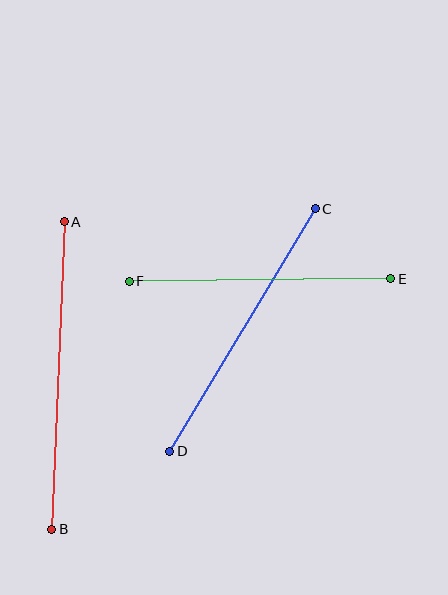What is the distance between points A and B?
The distance is approximately 308 pixels.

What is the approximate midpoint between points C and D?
The midpoint is at approximately (243, 330) pixels.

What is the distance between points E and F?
The distance is approximately 261 pixels.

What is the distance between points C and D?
The distance is approximately 283 pixels.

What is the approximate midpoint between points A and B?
The midpoint is at approximately (58, 376) pixels.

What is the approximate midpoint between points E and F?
The midpoint is at approximately (260, 280) pixels.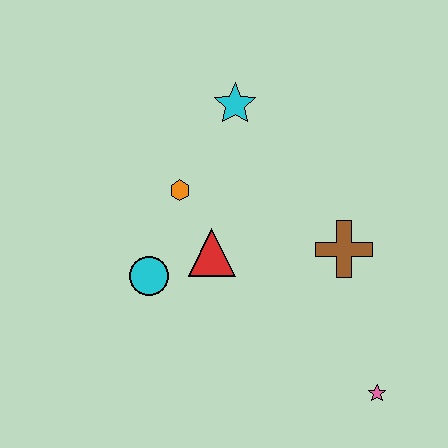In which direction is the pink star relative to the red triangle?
The pink star is to the right of the red triangle.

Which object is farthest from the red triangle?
The pink star is farthest from the red triangle.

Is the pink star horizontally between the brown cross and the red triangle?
No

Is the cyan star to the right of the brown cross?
No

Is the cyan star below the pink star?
No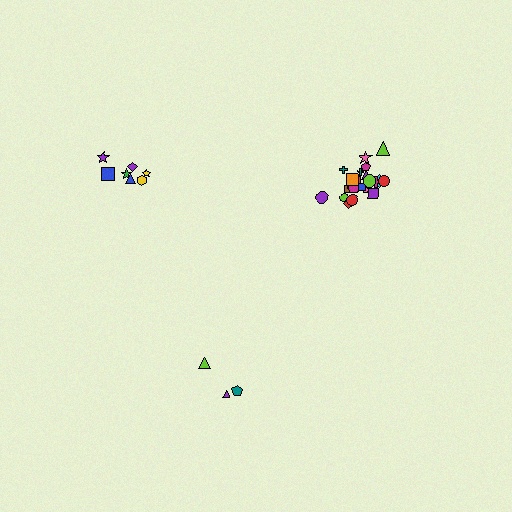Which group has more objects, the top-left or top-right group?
The top-right group.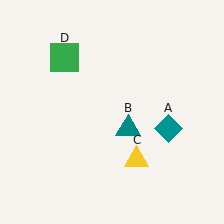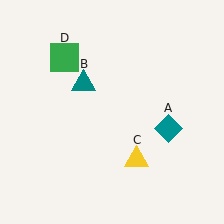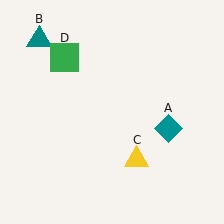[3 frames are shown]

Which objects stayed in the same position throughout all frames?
Teal diamond (object A) and yellow triangle (object C) and green square (object D) remained stationary.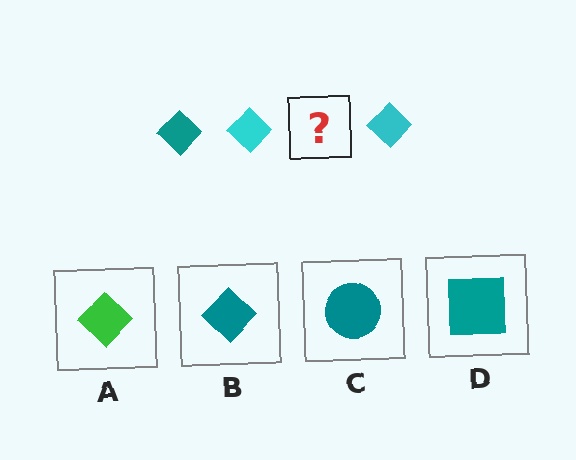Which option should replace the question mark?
Option B.